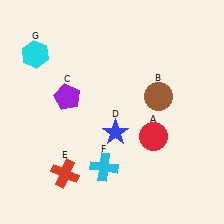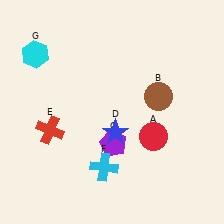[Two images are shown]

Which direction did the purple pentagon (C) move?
The purple pentagon (C) moved down.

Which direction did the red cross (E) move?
The red cross (E) moved up.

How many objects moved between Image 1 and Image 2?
2 objects moved between the two images.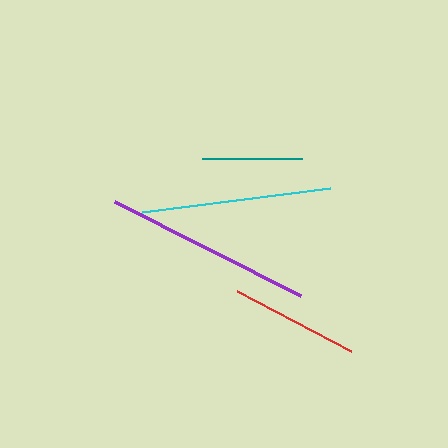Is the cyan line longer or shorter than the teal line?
The cyan line is longer than the teal line.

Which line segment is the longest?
The purple line is the longest at approximately 208 pixels.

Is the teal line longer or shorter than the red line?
The red line is longer than the teal line.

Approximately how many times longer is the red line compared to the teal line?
The red line is approximately 1.3 times the length of the teal line.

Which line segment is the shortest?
The teal line is the shortest at approximately 100 pixels.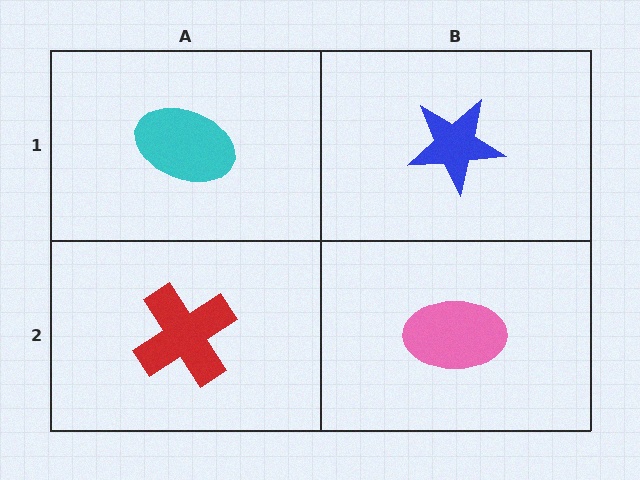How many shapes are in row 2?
2 shapes.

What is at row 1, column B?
A blue star.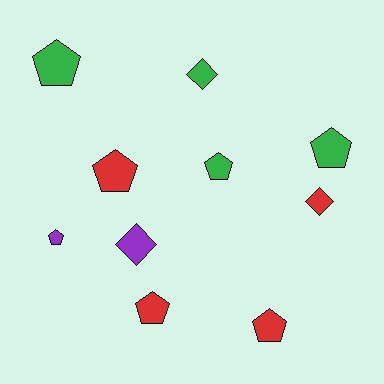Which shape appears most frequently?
Pentagon, with 7 objects.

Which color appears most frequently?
Green, with 4 objects.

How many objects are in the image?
There are 10 objects.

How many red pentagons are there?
There are 3 red pentagons.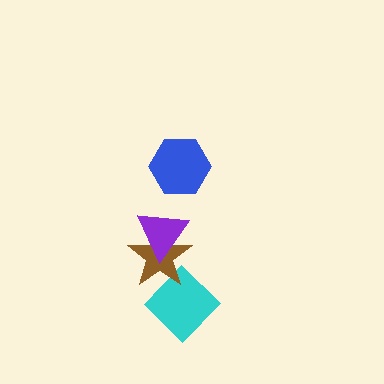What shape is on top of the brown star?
The purple triangle is on top of the brown star.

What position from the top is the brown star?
The brown star is 3rd from the top.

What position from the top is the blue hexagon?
The blue hexagon is 1st from the top.